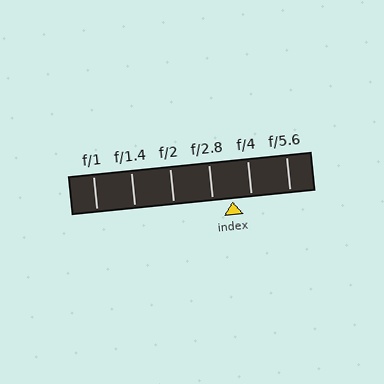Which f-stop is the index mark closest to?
The index mark is closest to f/4.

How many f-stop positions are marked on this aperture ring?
There are 6 f-stop positions marked.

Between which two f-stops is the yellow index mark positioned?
The index mark is between f/2.8 and f/4.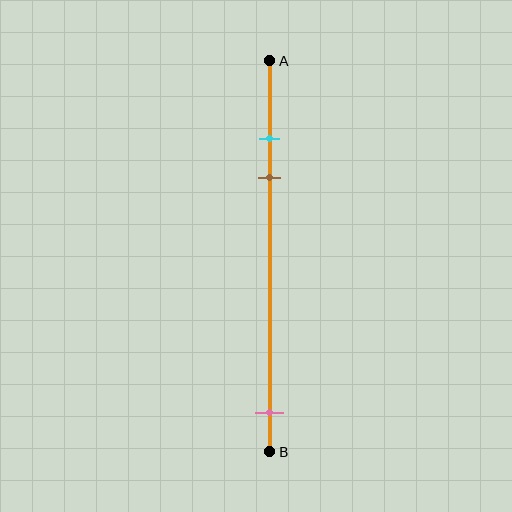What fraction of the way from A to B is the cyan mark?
The cyan mark is approximately 20% (0.2) of the way from A to B.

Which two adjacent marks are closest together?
The cyan and brown marks are the closest adjacent pair.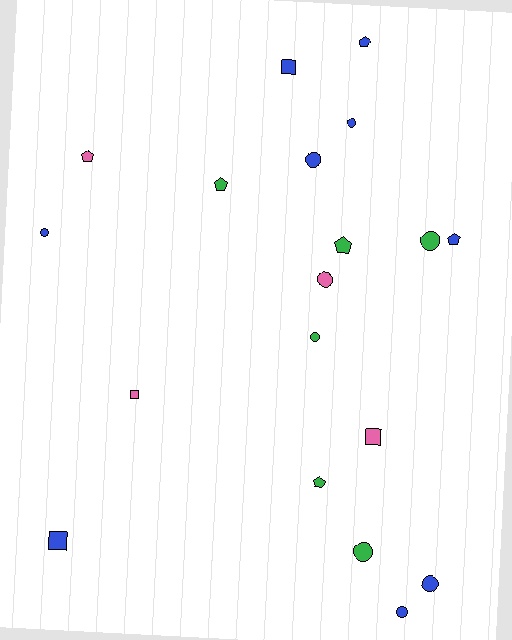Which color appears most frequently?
Blue, with 9 objects.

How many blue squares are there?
There are 2 blue squares.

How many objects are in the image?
There are 19 objects.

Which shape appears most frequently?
Circle, with 9 objects.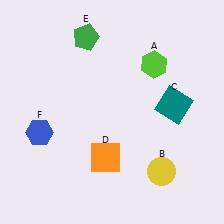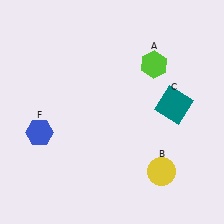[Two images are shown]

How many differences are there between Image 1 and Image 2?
There are 2 differences between the two images.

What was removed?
The orange square (D), the green pentagon (E) were removed in Image 2.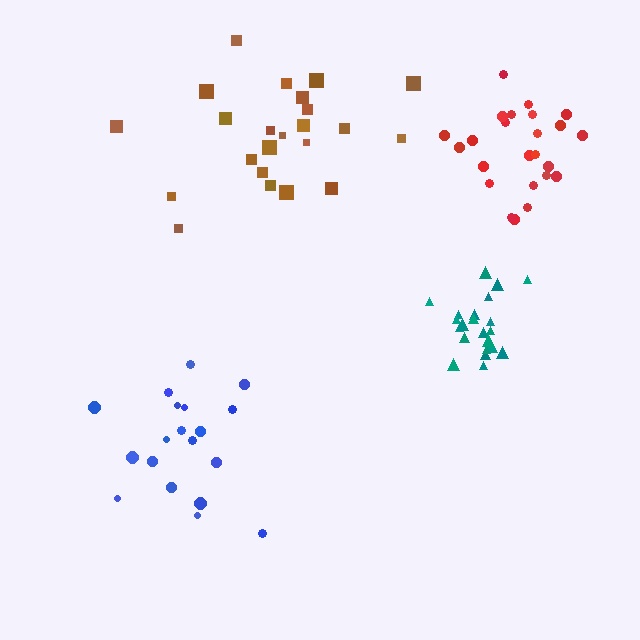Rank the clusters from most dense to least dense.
teal, red, brown, blue.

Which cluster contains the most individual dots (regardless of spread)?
Red (24).